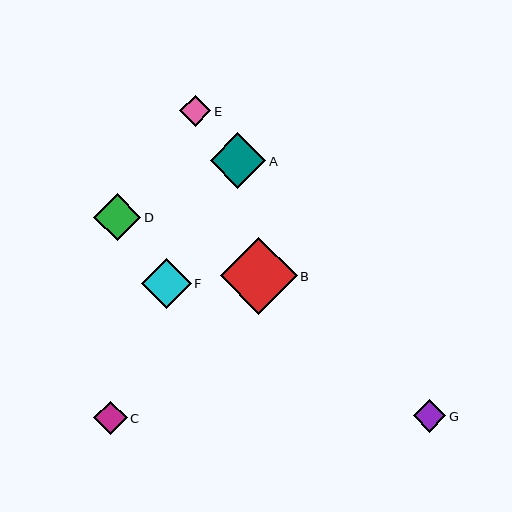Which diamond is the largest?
Diamond B is the largest with a size of approximately 77 pixels.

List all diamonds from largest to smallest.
From largest to smallest: B, A, F, D, C, G, E.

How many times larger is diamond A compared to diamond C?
Diamond A is approximately 1.7 times the size of diamond C.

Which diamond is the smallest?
Diamond E is the smallest with a size of approximately 31 pixels.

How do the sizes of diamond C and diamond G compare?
Diamond C and diamond G are approximately the same size.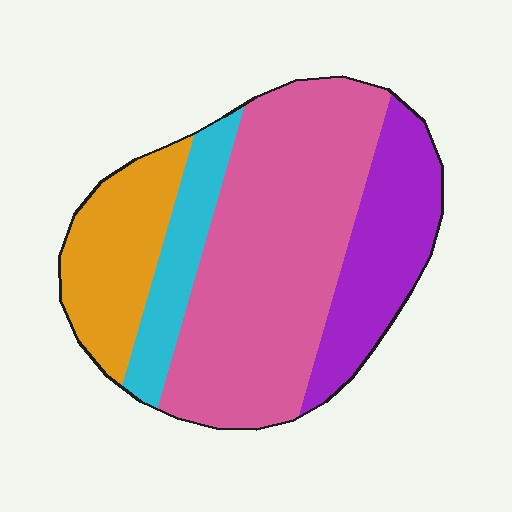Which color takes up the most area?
Pink, at roughly 50%.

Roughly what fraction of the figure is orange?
Orange covers roughly 20% of the figure.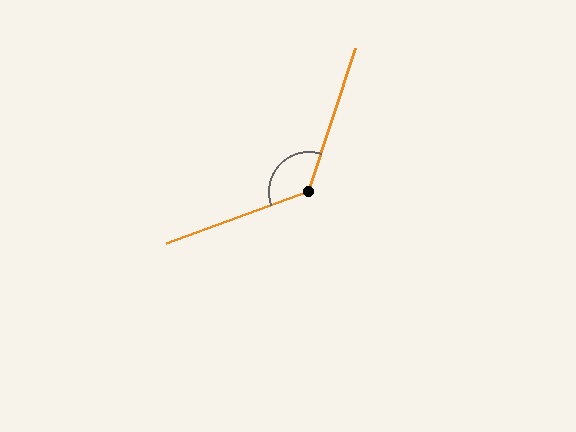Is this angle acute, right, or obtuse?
It is obtuse.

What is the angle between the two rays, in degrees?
Approximately 128 degrees.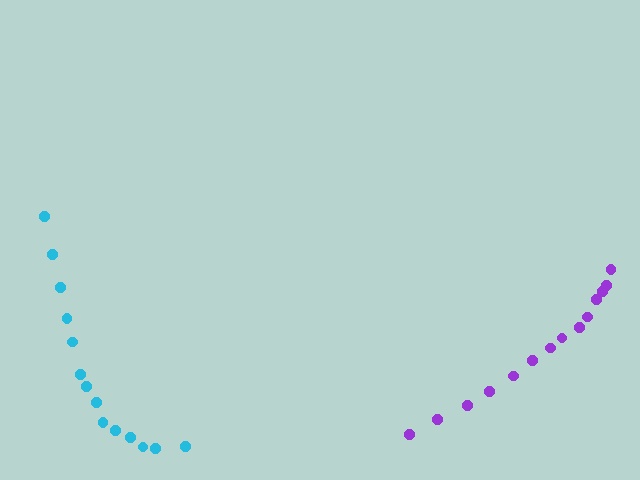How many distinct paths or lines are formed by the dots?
There are 2 distinct paths.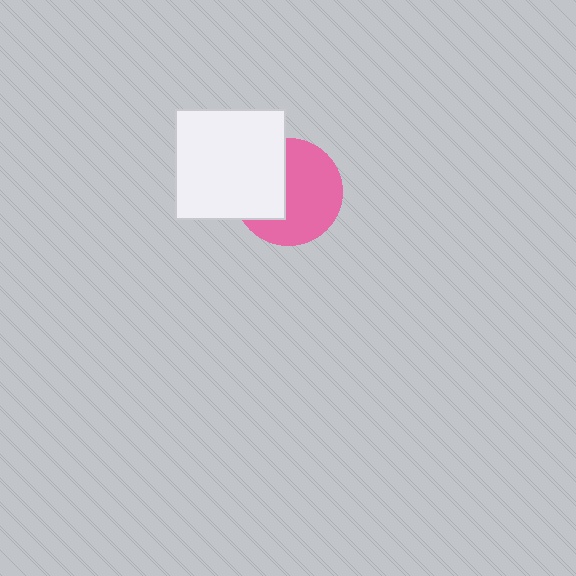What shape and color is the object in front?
The object in front is a white square.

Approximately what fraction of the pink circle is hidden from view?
Roughly 38% of the pink circle is hidden behind the white square.